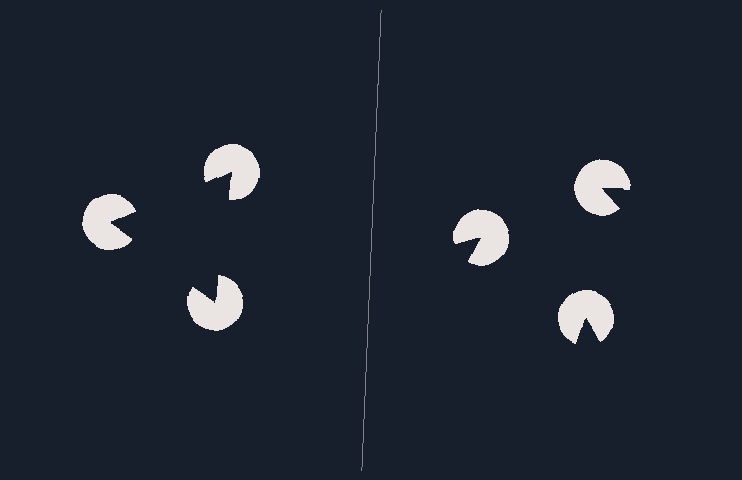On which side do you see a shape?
An illusory triangle appears on the left side. On the right side the wedge cuts are rotated, so no coherent shape forms.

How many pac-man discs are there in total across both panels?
6 — 3 on each side.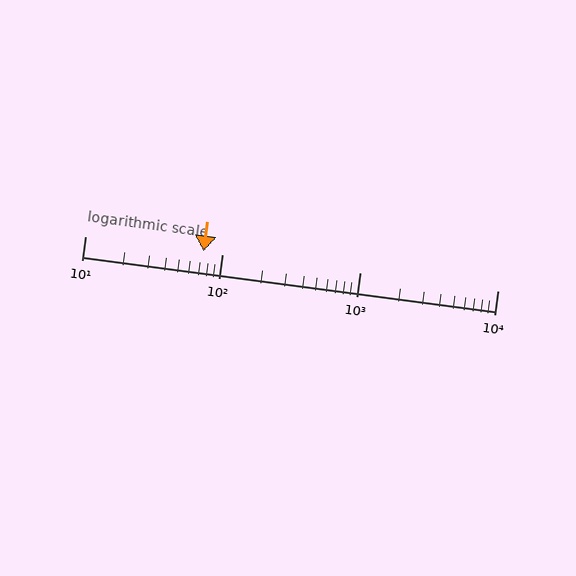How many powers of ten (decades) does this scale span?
The scale spans 3 decades, from 10 to 10000.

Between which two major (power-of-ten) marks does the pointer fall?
The pointer is between 10 and 100.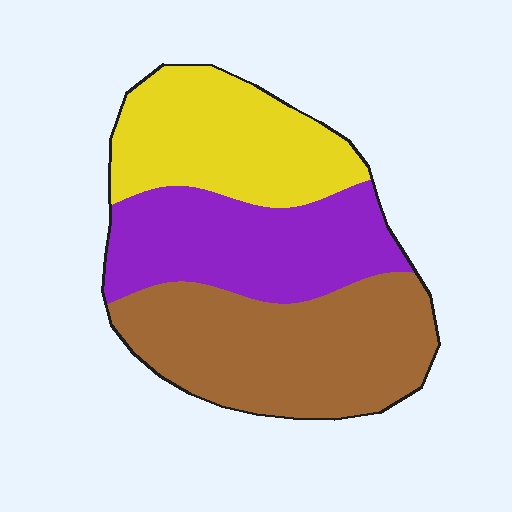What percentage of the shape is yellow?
Yellow covers roughly 30% of the shape.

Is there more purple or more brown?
Brown.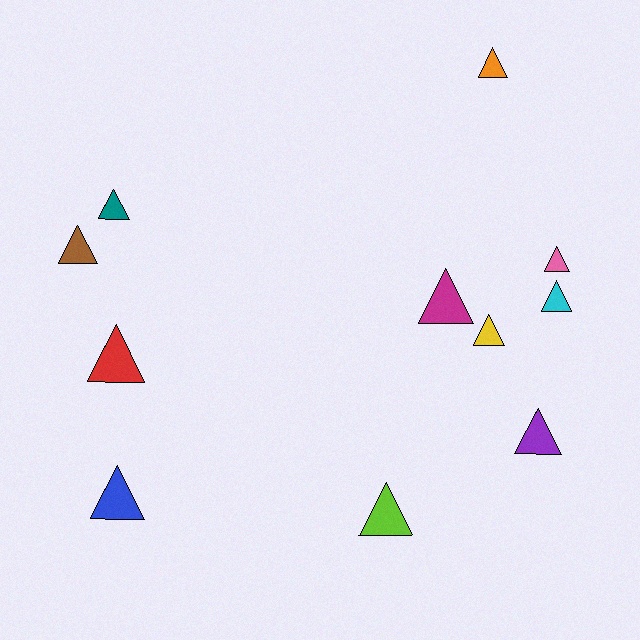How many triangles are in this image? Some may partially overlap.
There are 11 triangles.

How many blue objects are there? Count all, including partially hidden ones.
There is 1 blue object.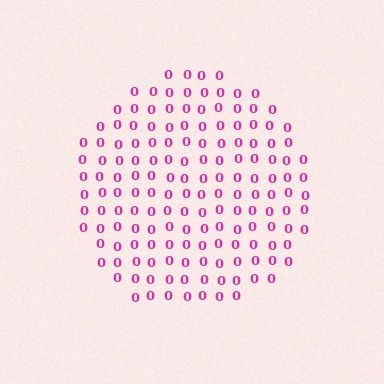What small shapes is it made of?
It is made of small digit 0's.